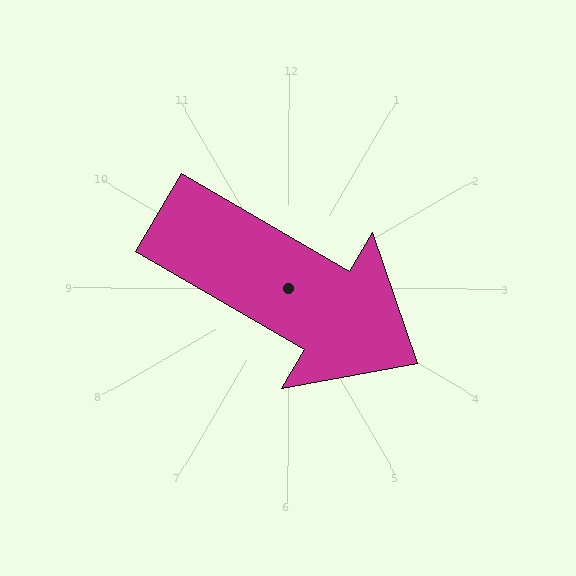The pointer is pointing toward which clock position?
Roughly 4 o'clock.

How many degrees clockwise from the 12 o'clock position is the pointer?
Approximately 120 degrees.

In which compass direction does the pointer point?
Southeast.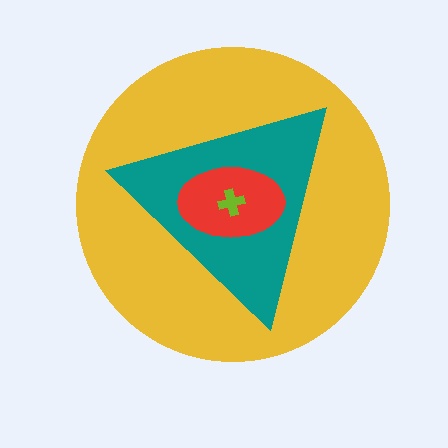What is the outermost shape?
The yellow circle.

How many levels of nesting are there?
4.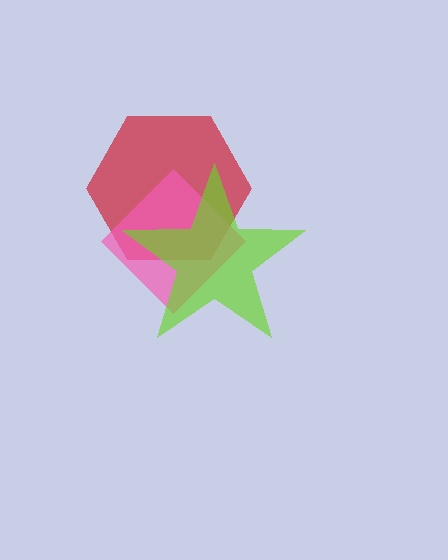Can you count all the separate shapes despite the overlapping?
Yes, there are 3 separate shapes.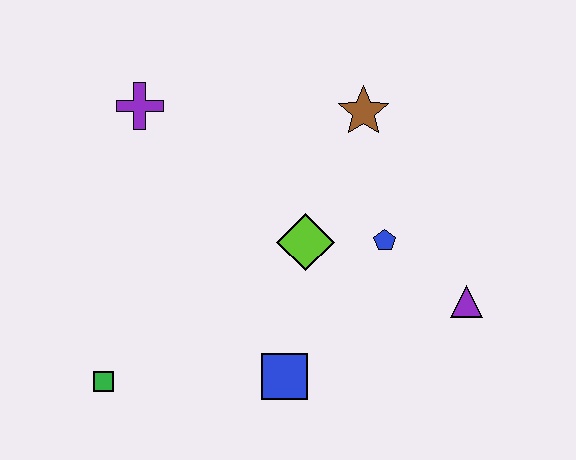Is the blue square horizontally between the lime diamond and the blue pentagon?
No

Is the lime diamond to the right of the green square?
Yes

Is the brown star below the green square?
No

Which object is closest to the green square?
The blue square is closest to the green square.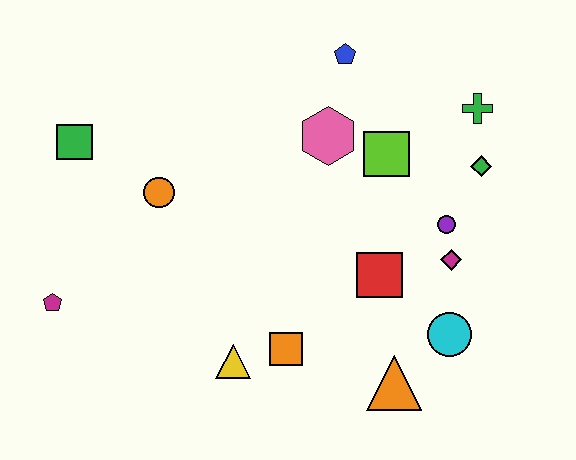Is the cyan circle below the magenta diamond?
Yes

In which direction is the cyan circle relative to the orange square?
The cyan circle is to the right of the orange square.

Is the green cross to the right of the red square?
Yes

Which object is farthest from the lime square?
The magenta pentagon is farthest from the lime square.